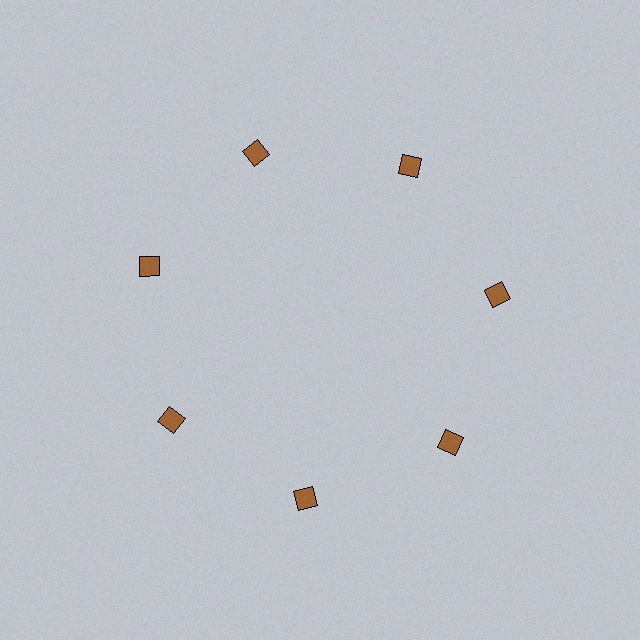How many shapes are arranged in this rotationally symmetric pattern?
There are 7 shapes, arranged in 7 groups of 1.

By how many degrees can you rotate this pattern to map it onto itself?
The pattern maps onto itself every 51 degrees of rotation.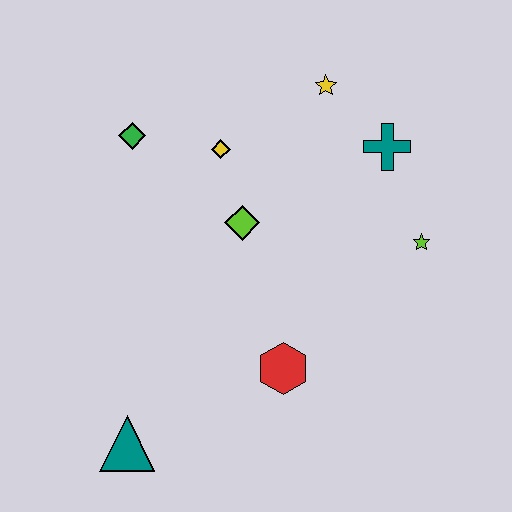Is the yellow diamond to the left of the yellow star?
Yes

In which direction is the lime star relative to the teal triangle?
The lime star is to the right of the teal triangle.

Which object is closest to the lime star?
The teal cross is closest to the lime star.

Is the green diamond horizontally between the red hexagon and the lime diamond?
No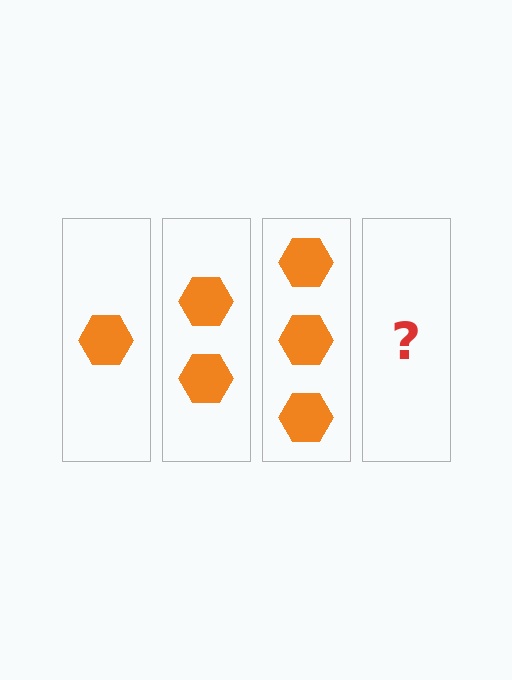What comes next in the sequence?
The next element should be 4 hexagons.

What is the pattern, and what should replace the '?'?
The pattern is that each step adds one more hexagon. The '?' should be 4 hexagons.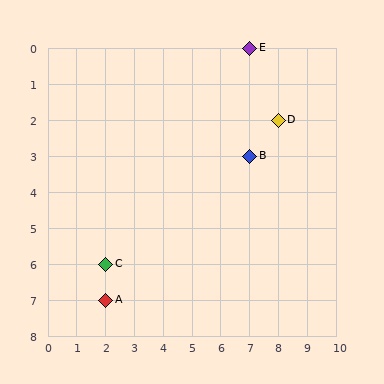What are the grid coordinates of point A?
Point A is at grid coordinates (2, 7).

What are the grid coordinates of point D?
Point D is at grid coordinates (8, 2).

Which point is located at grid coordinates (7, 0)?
Point E is at (7, 0).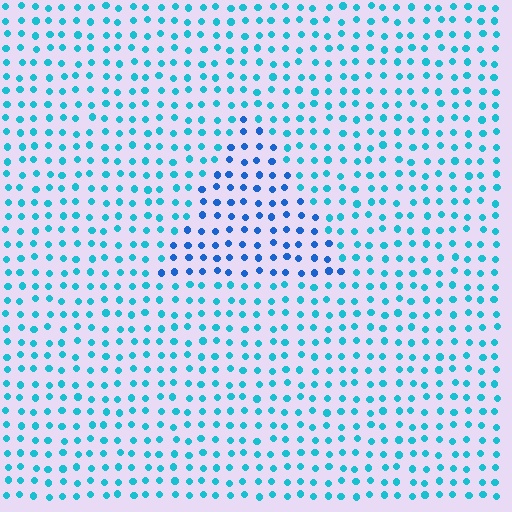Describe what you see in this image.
The image is filled with small cyan elements in a uniform arrangement. A triangle-shaped region is visible where the elements are tinted to a slightly different hue, forming a subtle color boundary.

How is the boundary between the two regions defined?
The boundary is defined purely by a slight shift in hue (about 30 degrees). Spacing, size, and orientation are identical on both sides.